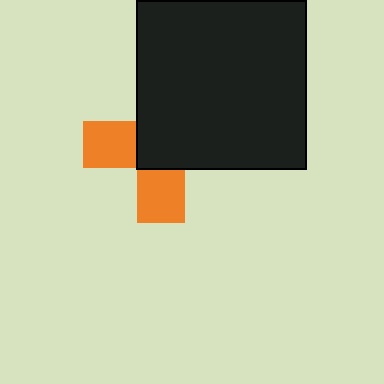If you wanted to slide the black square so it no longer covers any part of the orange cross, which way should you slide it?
Slide it toward the upper-right — that is the most direct way to separate the two shapes.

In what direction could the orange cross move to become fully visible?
The orange cross could move toward the lower-left. That would shift it out from behind the black square entirely.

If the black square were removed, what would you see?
You would see the complete orange cross.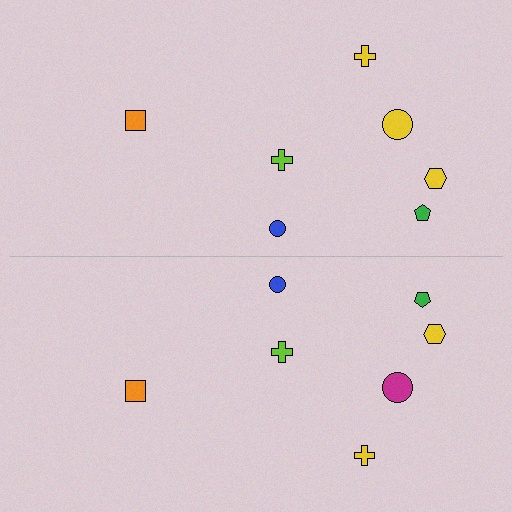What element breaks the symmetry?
The magenta circle on the bottom side breaks the symmetry — its mirror counterpart is yellow.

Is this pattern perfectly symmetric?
No, the pattern is not perfectly symmetric. The magenta circle on the bottom side breaks the symmetry — its mirror counterpart is yellow.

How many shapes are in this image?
There are 14 shapes in this image.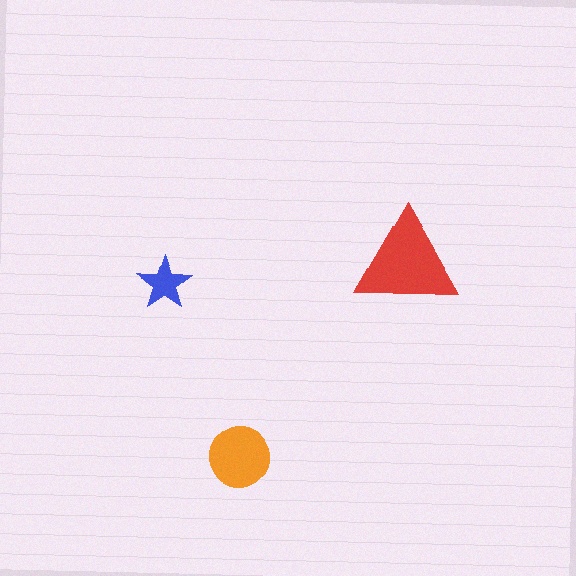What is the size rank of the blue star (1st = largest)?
3rd.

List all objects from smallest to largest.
The blue star, the orange circle, the red triangle.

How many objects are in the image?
There are 3 objects in the image.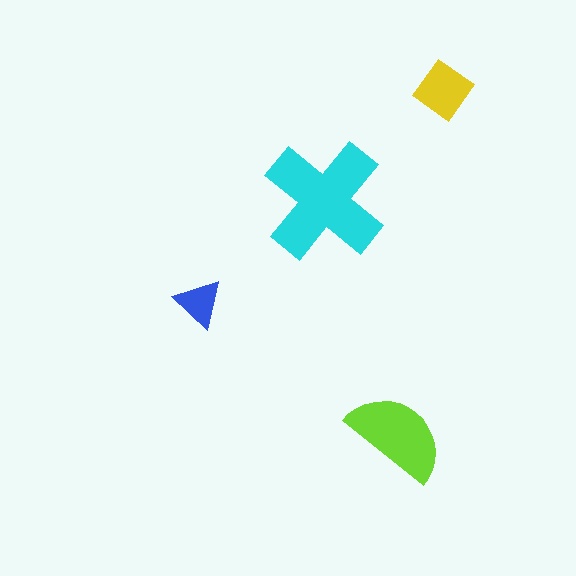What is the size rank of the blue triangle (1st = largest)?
4th.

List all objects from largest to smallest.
The cyan cross, the lime semicircle, the yellow diamond, the blue triangle.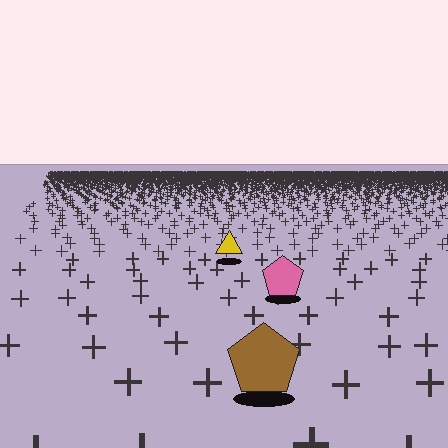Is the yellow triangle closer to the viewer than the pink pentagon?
No. The pink pentagon is closer — you can tell from the texture gradient: the ground texture is coarser near it.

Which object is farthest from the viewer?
The yellow triangle is farthest from the viewer. It appears smaller and the ground texture around it is denser.